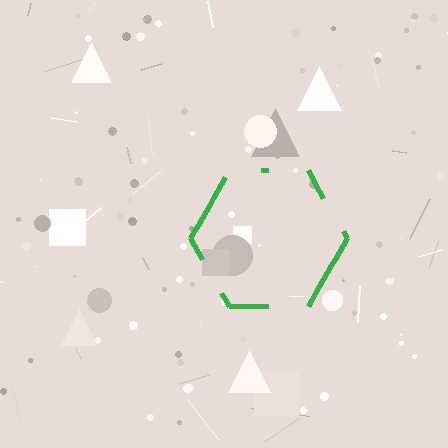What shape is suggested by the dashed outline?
The dashed outline suggests a hexagon.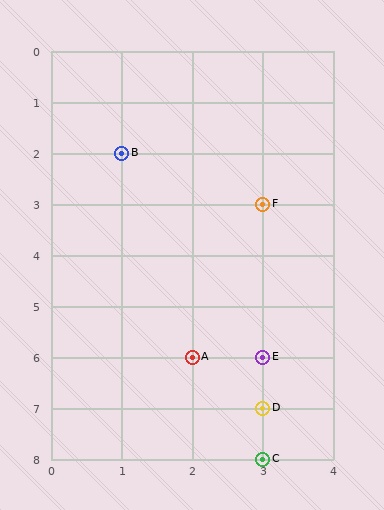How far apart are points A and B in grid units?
Points A and B are 1 column and 4 rows apart (about 4.1 grid units diagonally).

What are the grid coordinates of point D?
Point D is at grid coordinates (3, 7).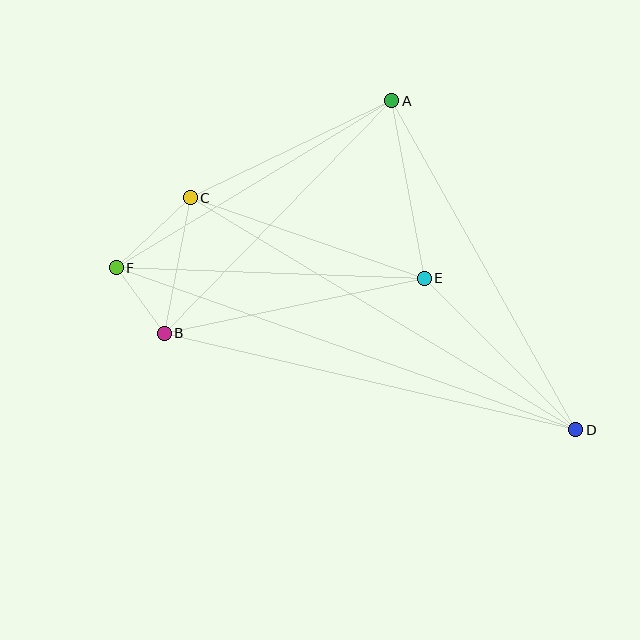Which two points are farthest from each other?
Points D and F are farthest from each other.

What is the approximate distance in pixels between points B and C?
The distance between B and C is approximately 138 pixels.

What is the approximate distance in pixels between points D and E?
The distance between D and E is approximately 214 pixels.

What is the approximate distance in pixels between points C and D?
The distance between C and D is approximately 450 pixels.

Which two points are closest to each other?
Points B and F are closest to each other.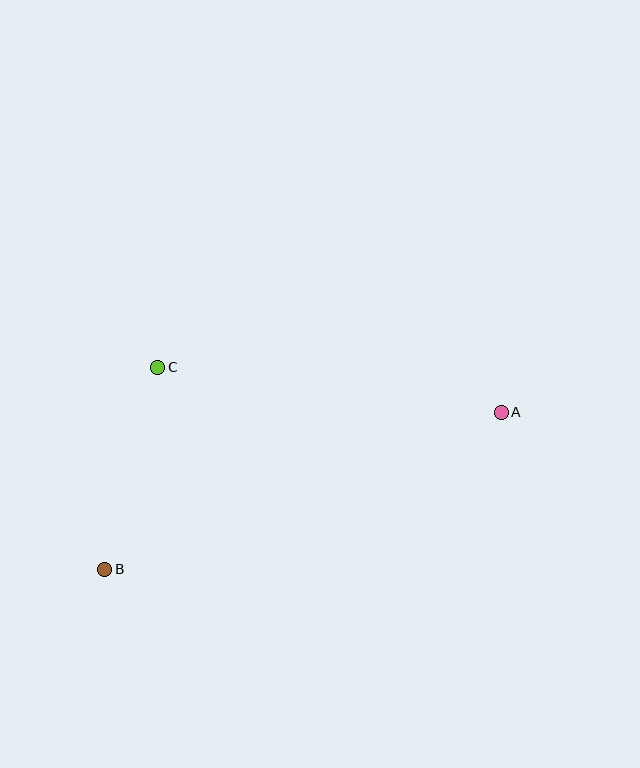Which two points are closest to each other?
Points B and C are closest to each other.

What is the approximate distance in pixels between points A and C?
The distance between A and C is approximately 346 pixels.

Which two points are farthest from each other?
Points A and B are farthest from each other.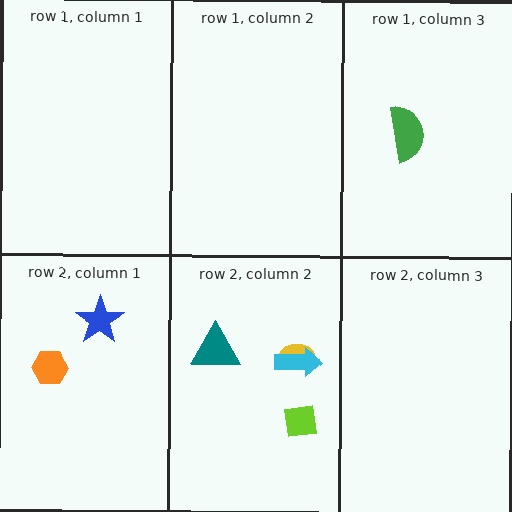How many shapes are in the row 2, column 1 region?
2.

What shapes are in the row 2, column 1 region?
The blue star, the orange hexagon.